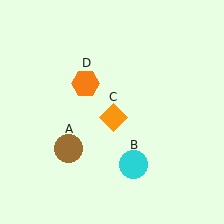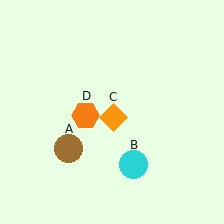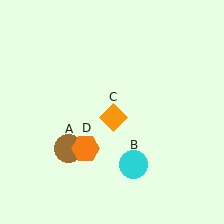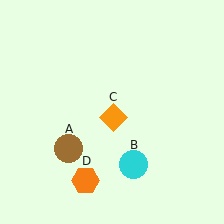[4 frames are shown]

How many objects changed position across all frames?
1 object changed position: orange hexagon (object D).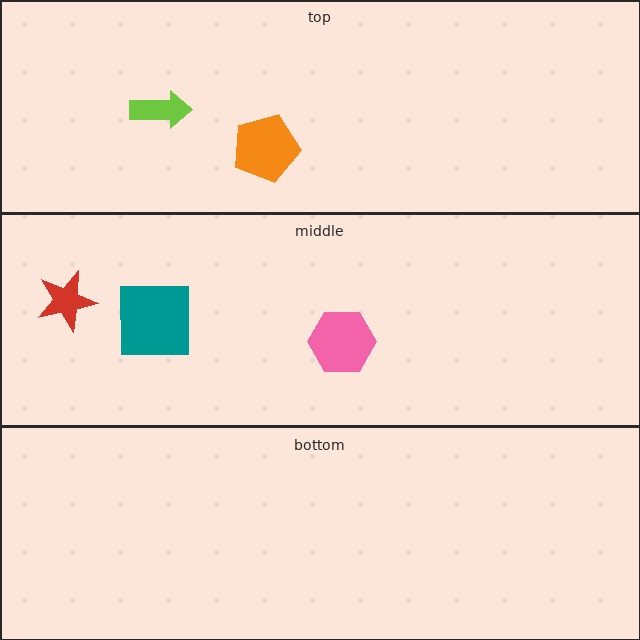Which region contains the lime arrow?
The top region.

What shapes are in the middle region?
The red star, the teal square, the pink hexagon.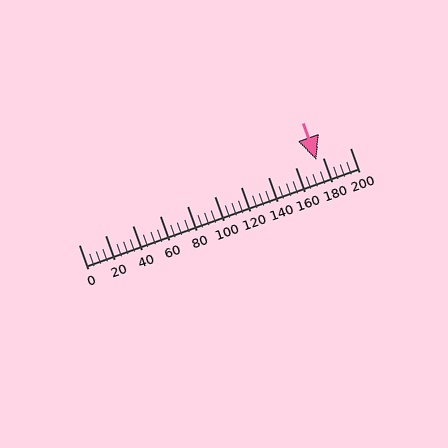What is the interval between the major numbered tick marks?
The major tick marks are spaced 20 units apart.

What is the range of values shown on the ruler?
The ruler shows values from 0 to 200.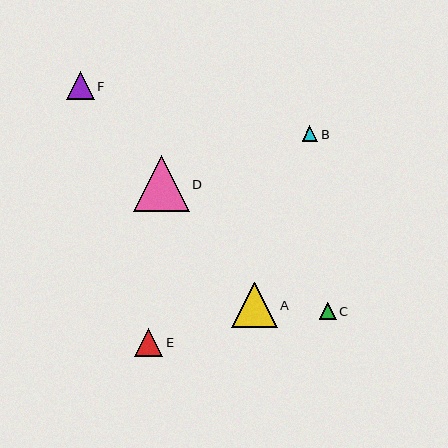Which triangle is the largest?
Triangle D is the largest with a size of approximately 56 pixels.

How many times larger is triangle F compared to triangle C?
Triangle F is approximately 1.6 times the size of triangle C.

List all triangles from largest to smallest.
From largest to smallest: D, A, E, F, C, B.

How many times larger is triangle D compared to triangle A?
Triangle D is approximately 1.2 times the size of triangle A.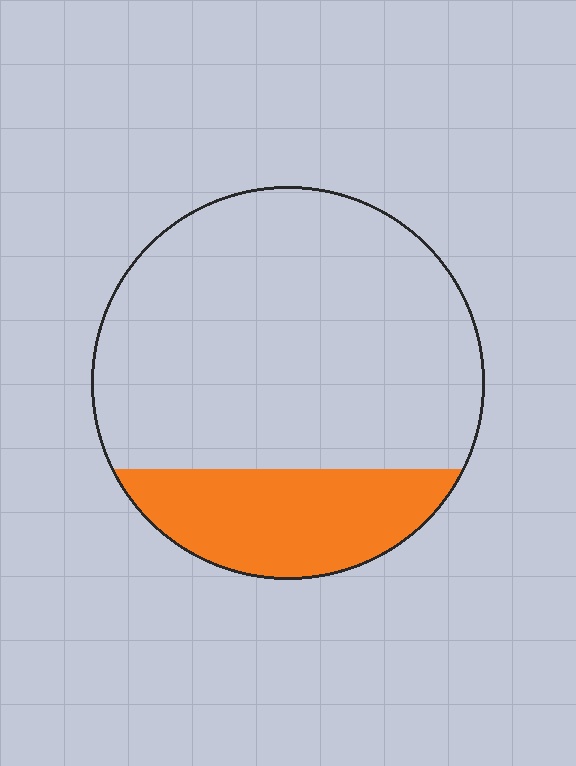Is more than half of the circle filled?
No.